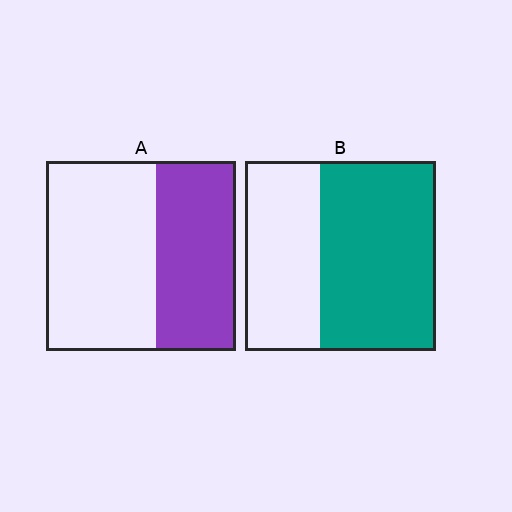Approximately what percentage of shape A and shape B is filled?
A is approximately 40% and B is approximately 60%.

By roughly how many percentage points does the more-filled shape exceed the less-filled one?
By roughly 20 percentage points (B over A).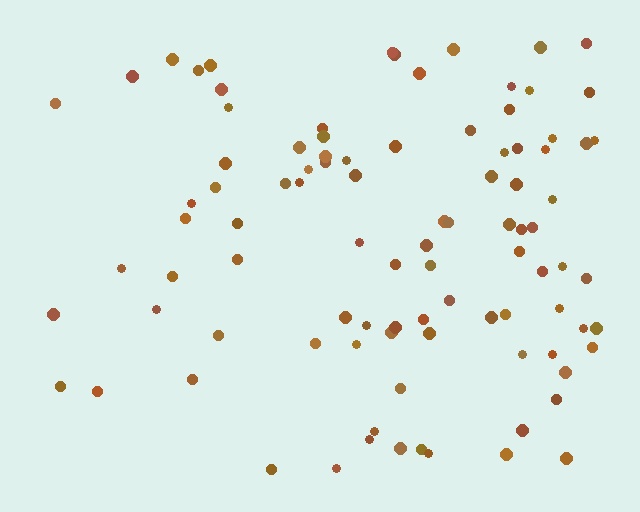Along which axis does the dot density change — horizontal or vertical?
Horizontal.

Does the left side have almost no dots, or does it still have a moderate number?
Still a moderate number, just noticeably fewer than the right.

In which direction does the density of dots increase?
From left to right, with the right side densest.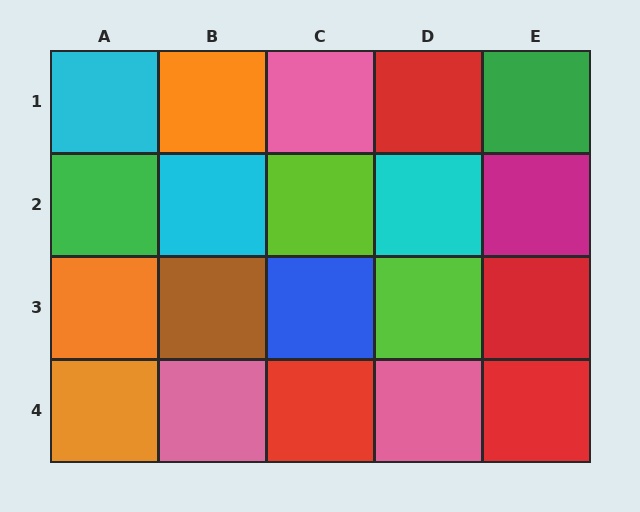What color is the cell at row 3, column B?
Brown.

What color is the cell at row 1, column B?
Orange.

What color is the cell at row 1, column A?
Cyan.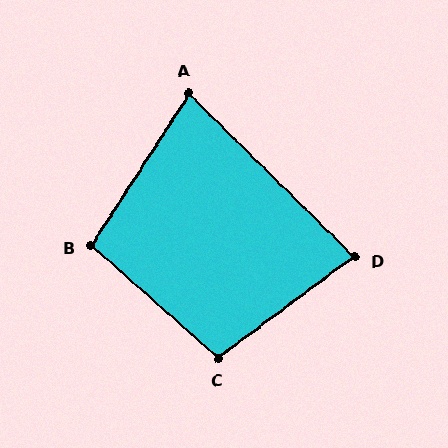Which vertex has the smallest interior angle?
A, at approximately 78 degrees.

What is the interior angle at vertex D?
Approximately 81 degrees (acute).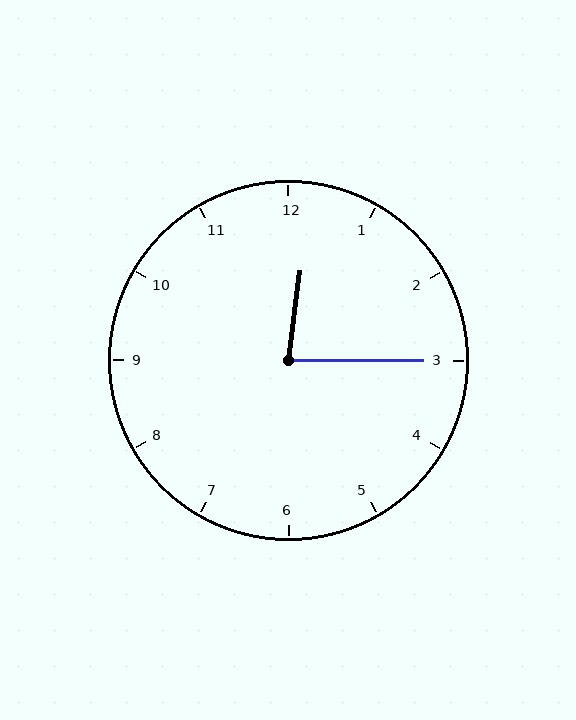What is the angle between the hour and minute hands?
Approximately 82 degrees.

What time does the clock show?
12:15.